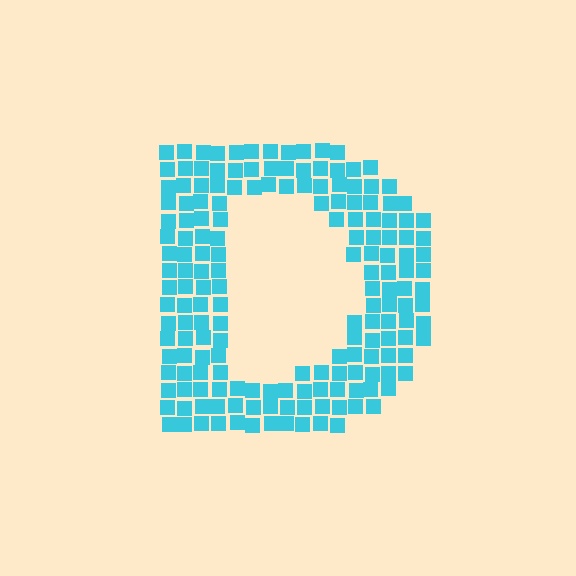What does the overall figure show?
The overall figure shows the letter D.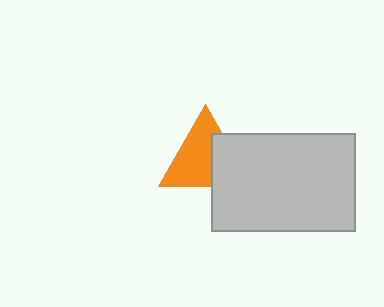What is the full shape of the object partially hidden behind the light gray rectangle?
The partially hidden object is an orange triangle.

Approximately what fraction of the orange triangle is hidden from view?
Roughly 36% of the orange triangle is hidden behind the light gray rectangle.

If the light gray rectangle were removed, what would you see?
You would see the complete orange triangle.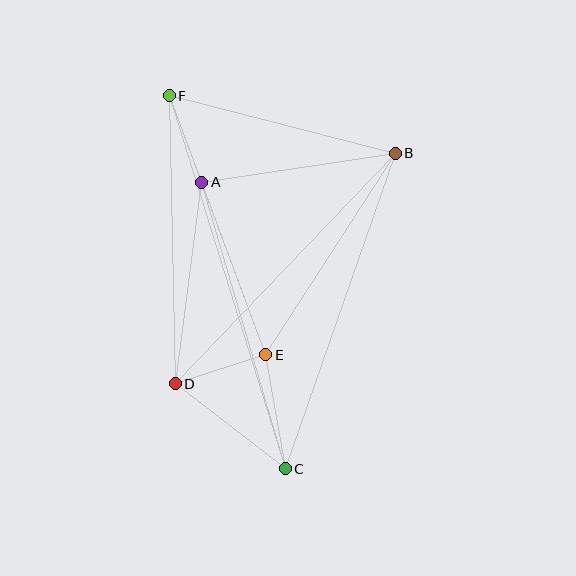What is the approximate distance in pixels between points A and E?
The distance between A and E is approximately 184 pixels.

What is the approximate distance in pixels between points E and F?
The distance between E and F is approximately 276 pixels.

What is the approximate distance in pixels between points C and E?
The distance between C and E is approximately 116 pixels.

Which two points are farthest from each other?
Points C and F are farthest from each other.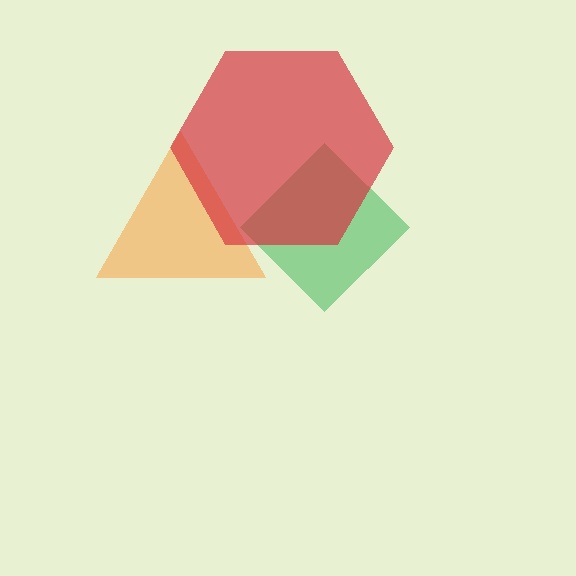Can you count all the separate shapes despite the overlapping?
Yes, there are 3 separate shapes.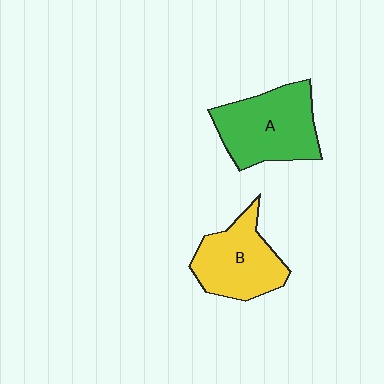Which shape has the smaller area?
Shape B (yellow).